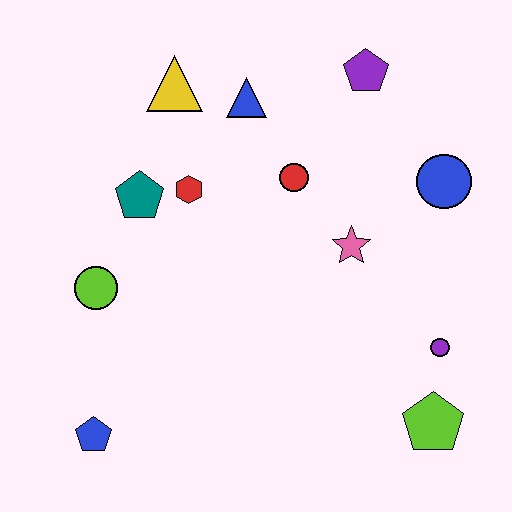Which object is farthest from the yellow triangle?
The lime pentagon is farthest from the yellow triangle.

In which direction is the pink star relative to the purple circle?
The pink star is above the purple circle.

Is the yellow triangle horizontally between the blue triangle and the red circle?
No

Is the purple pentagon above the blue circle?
Yes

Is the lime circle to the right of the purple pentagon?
No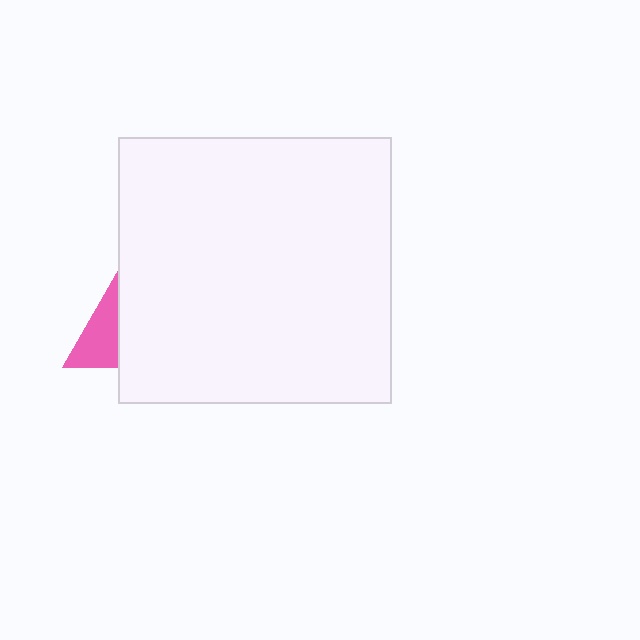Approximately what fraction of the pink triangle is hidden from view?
Roughly 68% of the pink triangle is hidden behind the white rectangle.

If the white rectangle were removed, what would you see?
You would see the complete pink triangle.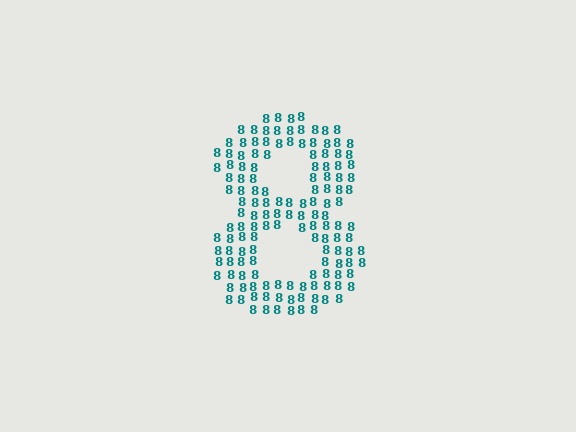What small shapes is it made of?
It is made of small digit 8's.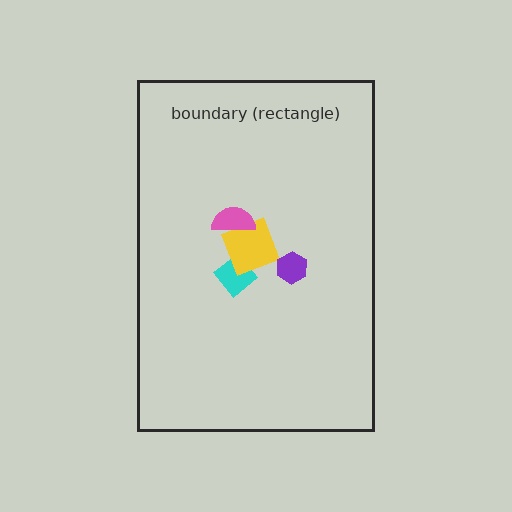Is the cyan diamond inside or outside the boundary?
Inside.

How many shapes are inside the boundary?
4 inside, 0 outside.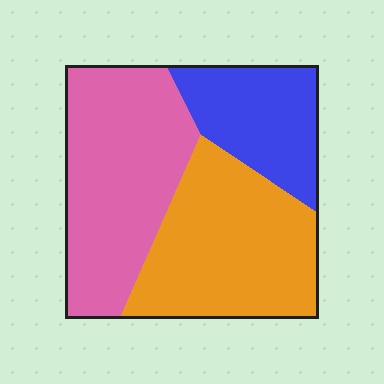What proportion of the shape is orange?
Orange takes up about three eighths (3/8) of the shape.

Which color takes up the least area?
Blue, at roughly 20%.